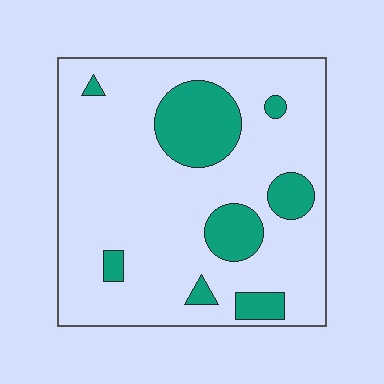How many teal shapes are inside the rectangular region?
8.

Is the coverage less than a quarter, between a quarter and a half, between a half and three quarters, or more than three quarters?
Less than a quarter.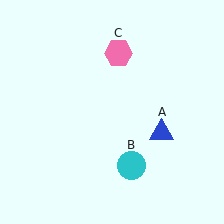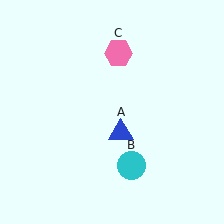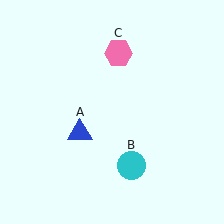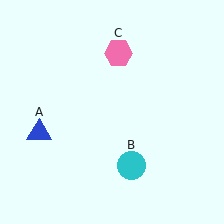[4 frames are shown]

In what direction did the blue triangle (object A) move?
The blue triangle (object A) moved left.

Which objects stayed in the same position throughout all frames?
Cyan circle (object B) and pink hexagon (object C) remained stationary.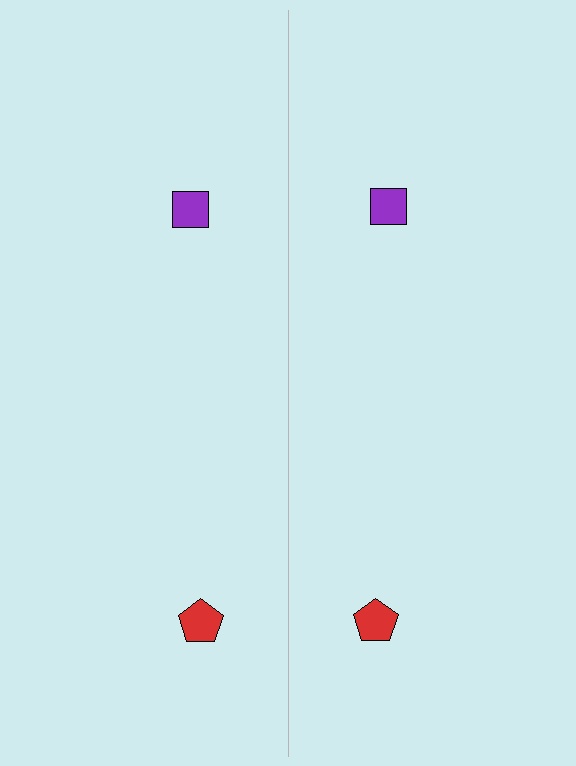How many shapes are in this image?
There are 4 shapes in this image.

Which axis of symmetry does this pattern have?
The pattern has a vertical axis of symmetry running through the center of the image.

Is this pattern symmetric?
Yes, this pattern has bilateral (reflection) symmetry.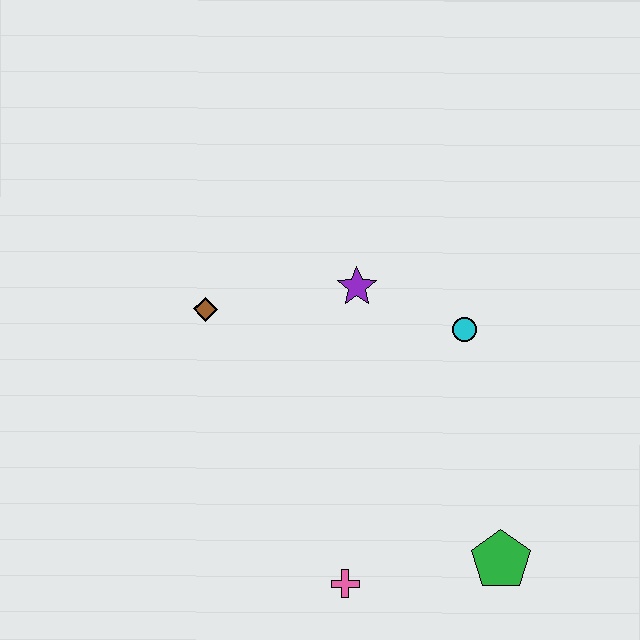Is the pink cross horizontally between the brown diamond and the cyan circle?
Yes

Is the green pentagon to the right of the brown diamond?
Yes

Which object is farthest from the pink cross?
The brown diamond is farthest from the pink cross.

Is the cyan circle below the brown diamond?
Yes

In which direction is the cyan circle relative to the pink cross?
The cyan circle is above the pink cross.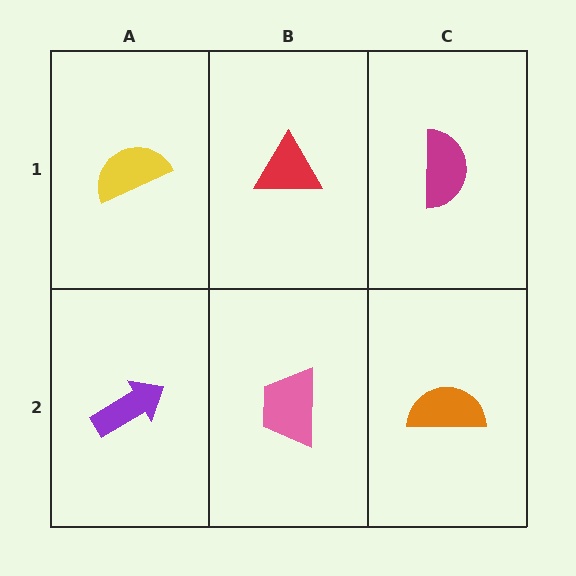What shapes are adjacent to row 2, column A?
A yellow semicircle (row 1, column A), a pink trapezoid (row 2, column B).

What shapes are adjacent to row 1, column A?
A purple arrow (row 2, column A), a red triangle (row 1, column B).